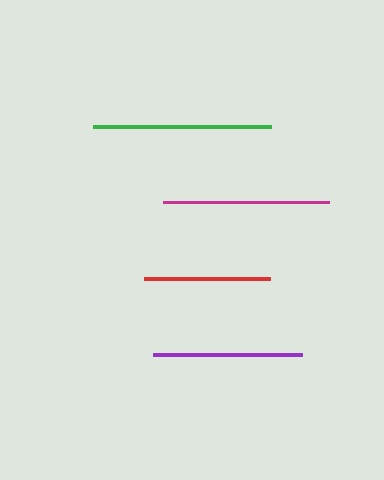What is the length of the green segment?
The green segment is approximately 179 pixels long.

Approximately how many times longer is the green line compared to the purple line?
The green line is approximately 1.2 times the length of the purple line.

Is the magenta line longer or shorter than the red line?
The magenta line is longer than the red line.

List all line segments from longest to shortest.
From longest to shortest: green, magenta, purple, red.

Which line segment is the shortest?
The red line is the shortest at approximately 125 pixels.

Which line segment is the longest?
The green line is the longest at approximately 179 pixels.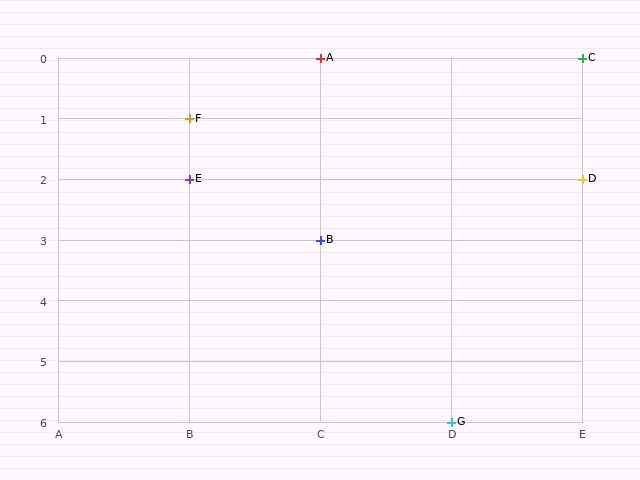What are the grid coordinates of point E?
Point E is at grid coordinates (B, 2).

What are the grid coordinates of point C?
Point C is at grid coordinates (E, 0).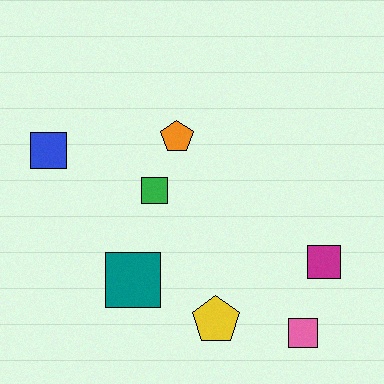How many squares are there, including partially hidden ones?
There are 5 squares.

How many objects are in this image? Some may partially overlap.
There are 7 objects.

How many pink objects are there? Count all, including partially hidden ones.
There is 1 pink object.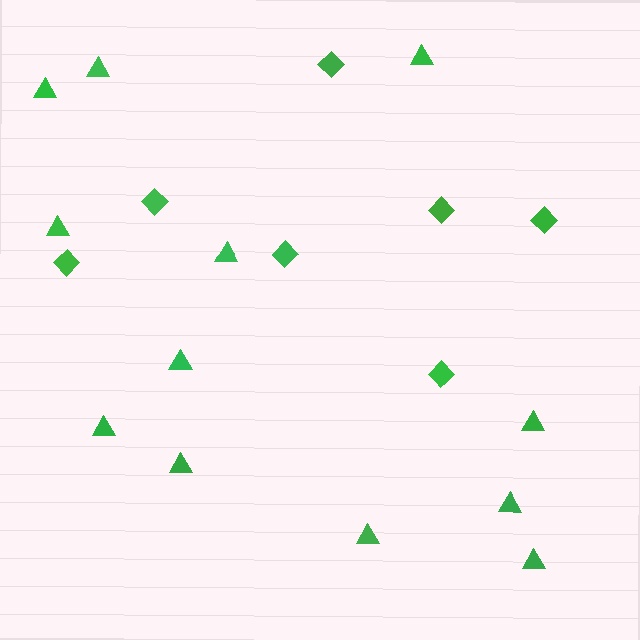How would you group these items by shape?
There are 2 groups: one group of diamonds (7) and one group of triangles (12).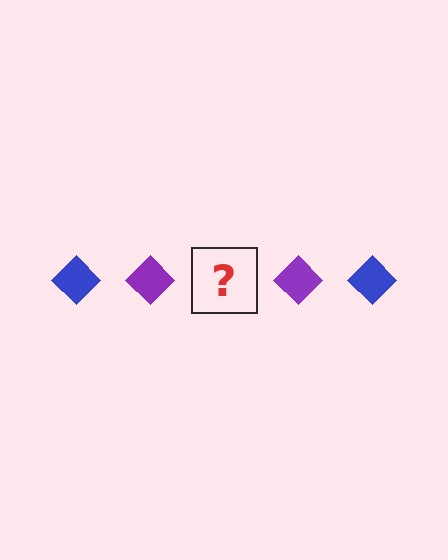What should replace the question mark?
The question mark should be replaced with a blue diamond.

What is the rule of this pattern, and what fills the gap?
The rule is that the pattern cycles through blue, purple diamonds. The gap should be filled with a blue diamond.